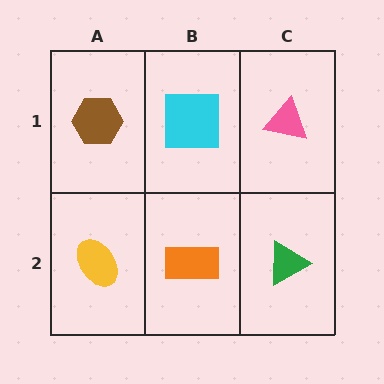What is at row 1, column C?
A pink triangle.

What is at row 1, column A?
A brown hexagon.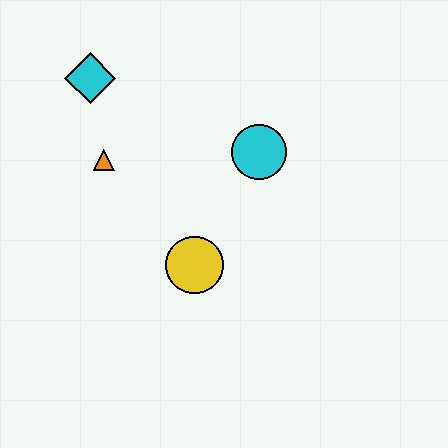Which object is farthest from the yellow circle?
The cyan diamond is farthest from the yellow circle.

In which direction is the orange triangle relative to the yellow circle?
The orange triangle is above the yellow circle.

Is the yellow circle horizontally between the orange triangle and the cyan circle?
Yes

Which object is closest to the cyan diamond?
The orange triangle is closest to the cyan diamond.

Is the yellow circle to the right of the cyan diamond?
Yes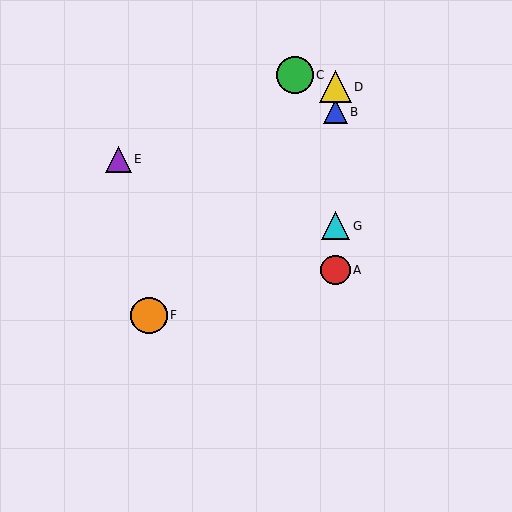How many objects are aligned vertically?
4 objects (A, B, D, G) are aligned vertically.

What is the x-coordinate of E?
Object E is at x≈118.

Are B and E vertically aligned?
No, B is at x≈335 and E is at x≈118.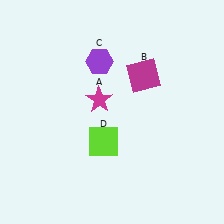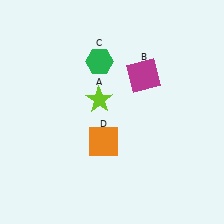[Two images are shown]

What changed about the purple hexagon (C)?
In Image 1, C is purple. In Image 2, it changed to green.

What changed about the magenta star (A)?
In Image 1, A is magenta. In Image 2, it changed to lime.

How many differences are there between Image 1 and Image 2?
There are 3 differences between the two images.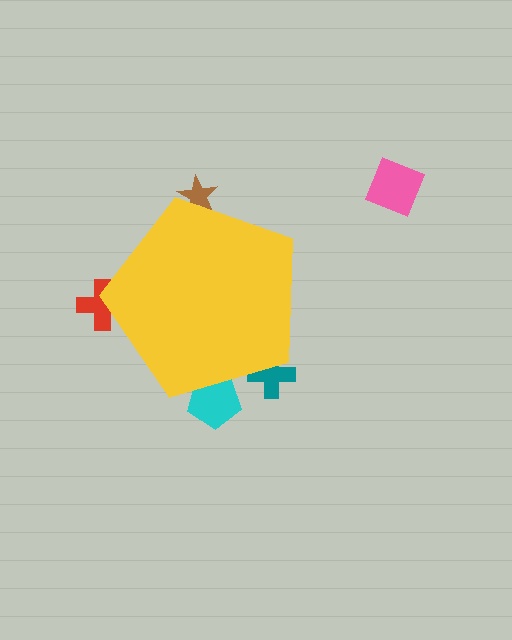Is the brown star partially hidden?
Yes, the brown star is partially hidden behind the yellow pentagon.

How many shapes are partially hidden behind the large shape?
4 shapes are partially hidden.